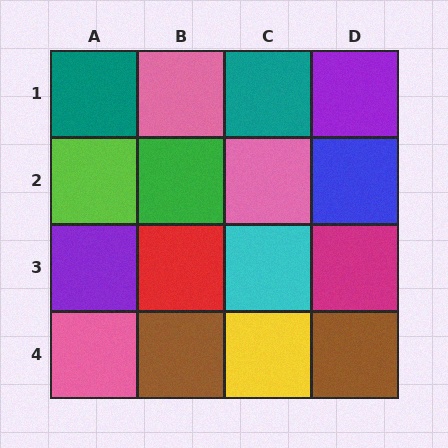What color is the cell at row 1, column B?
Pink.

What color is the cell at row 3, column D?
Magenta.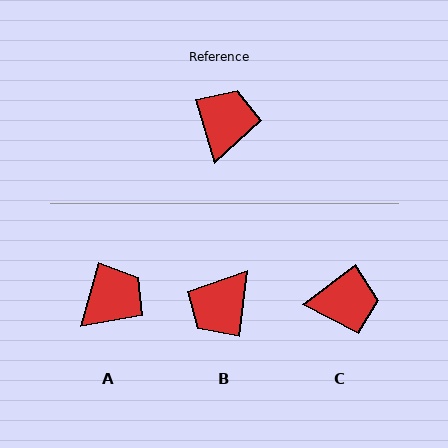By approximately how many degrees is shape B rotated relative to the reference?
Approximately 156 degrees counter-clockwise.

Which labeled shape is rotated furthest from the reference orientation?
B, about 156 degrees away.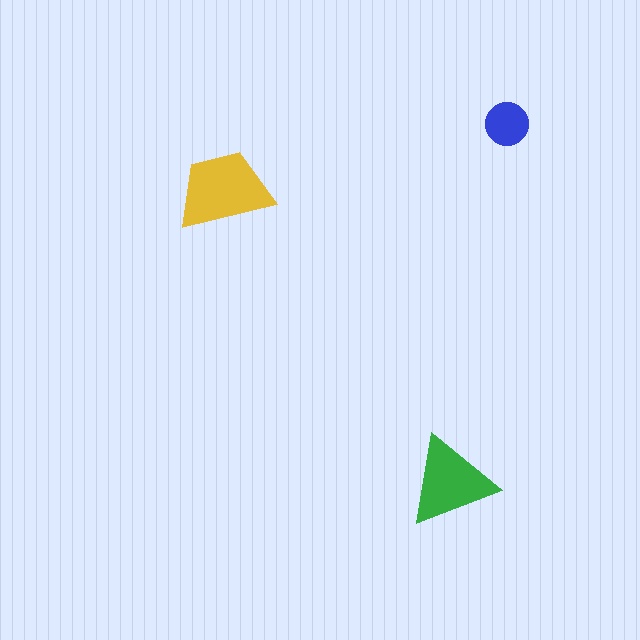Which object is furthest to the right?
The blue circle is rightmost.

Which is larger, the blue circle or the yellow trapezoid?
The yellow trapezoid.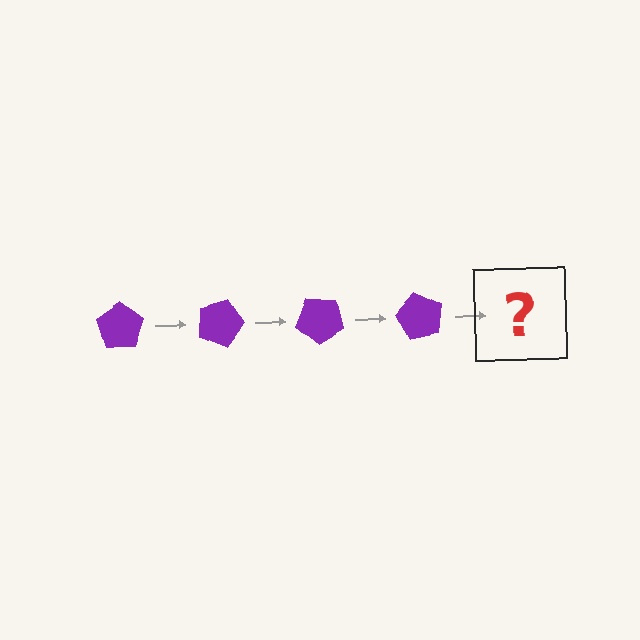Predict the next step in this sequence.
The next step is a purple pentagon rotated 80 degrees.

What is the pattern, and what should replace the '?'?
The pattern is that the pentagon rotates 20 degrees each step. The '?' should be a purple pentagon rotated 80 degrees.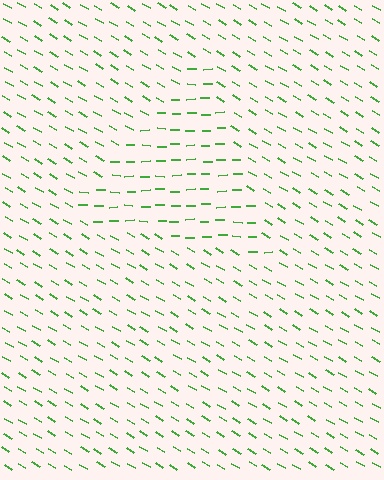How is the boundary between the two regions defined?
The boundary is defined purely by a change in line orientation (approximately 31 degrees difference). All lines are the same color and thickness.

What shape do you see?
I see a triangle.